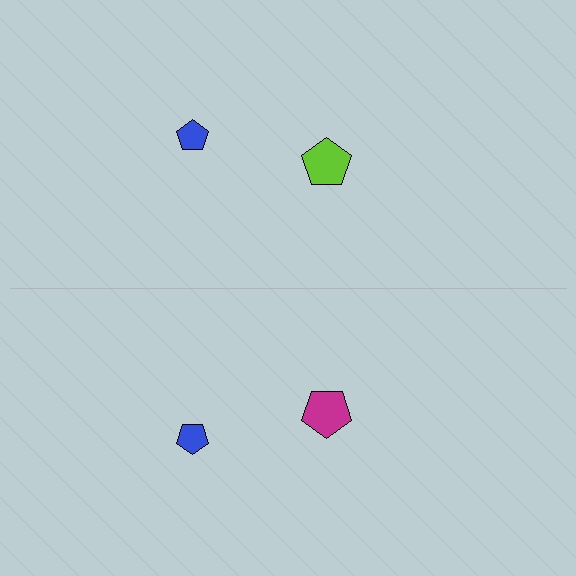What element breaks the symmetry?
The magenta pentagon on the bottom side breaks the symmetry — its mirror counterpart is lime.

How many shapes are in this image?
There are 4 shapes in this image.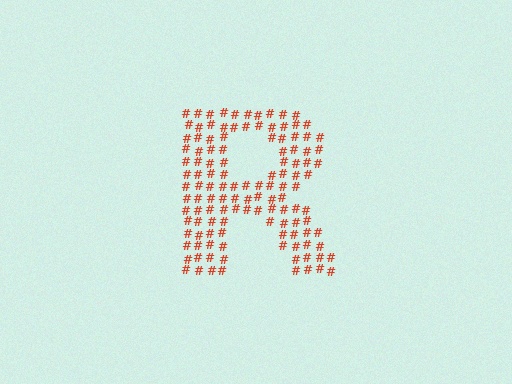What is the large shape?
The large shape is the letter R.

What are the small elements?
The small elements are hash symbols.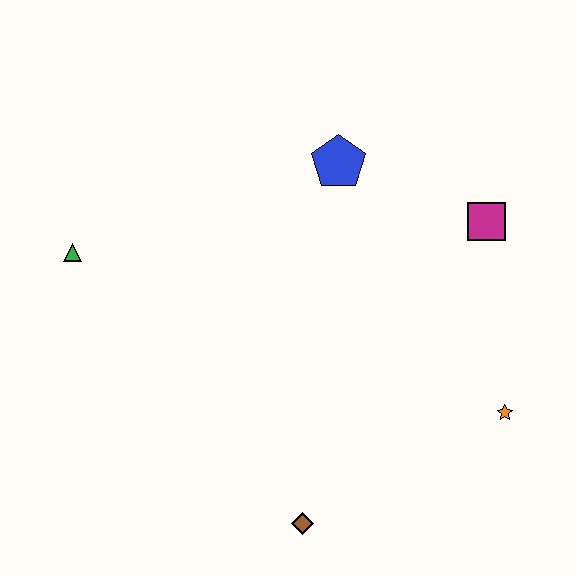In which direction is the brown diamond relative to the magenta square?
The brown diamond is below the magenta square.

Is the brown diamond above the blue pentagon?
No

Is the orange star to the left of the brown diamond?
No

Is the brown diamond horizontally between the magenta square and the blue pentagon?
No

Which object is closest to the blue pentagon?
The magenta square is closest to the blue pentagon.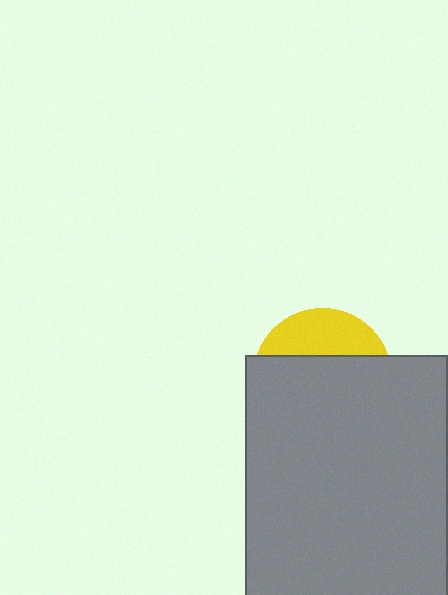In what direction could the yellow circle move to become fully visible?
The yellow circle could move up. That would shift it out from behind the gray rectangle entirely.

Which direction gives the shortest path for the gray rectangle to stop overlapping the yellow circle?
Moving down gives the shortest separation.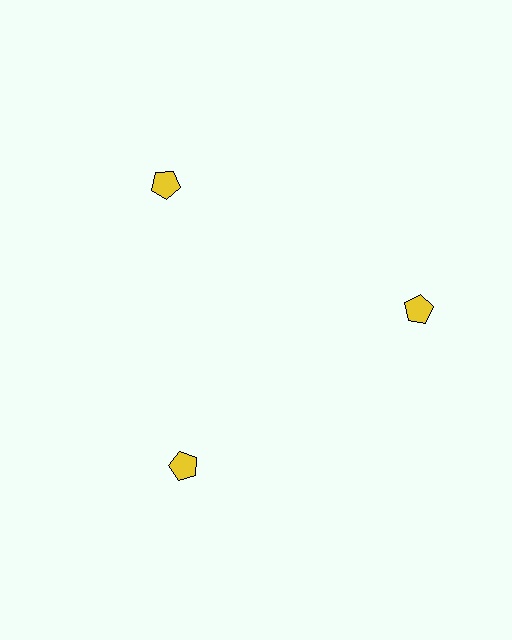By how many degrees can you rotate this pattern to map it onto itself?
The pattern maps onto itself every 120 degrees of rotation.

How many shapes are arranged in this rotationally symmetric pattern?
There are 3 shapes, arranged in 3 groups of 1.